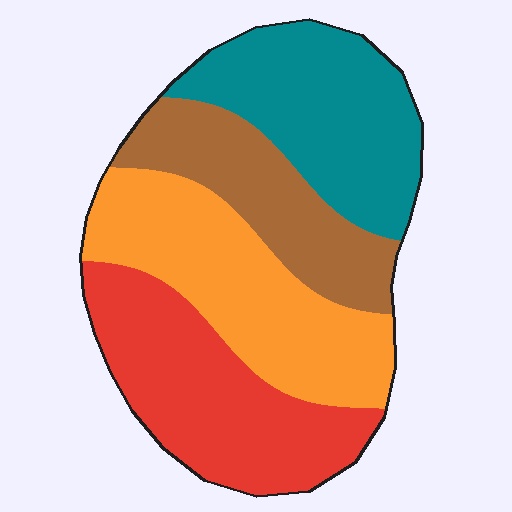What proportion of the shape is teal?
Teal covers 25% of the shape.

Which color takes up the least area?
Brown, at roughly 20%.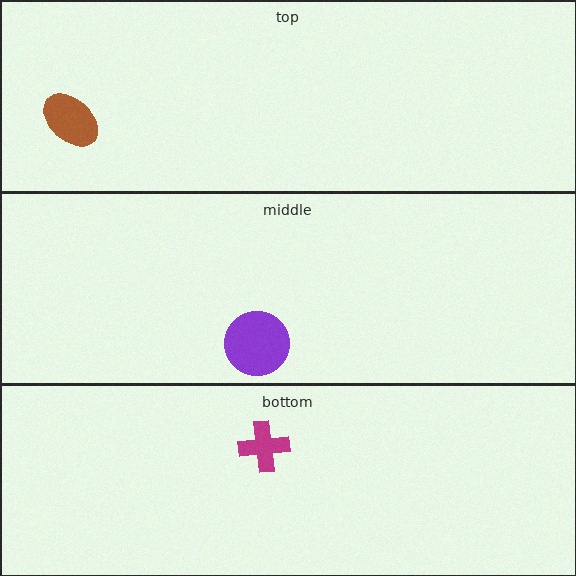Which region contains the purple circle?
The middle region.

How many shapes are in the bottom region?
1.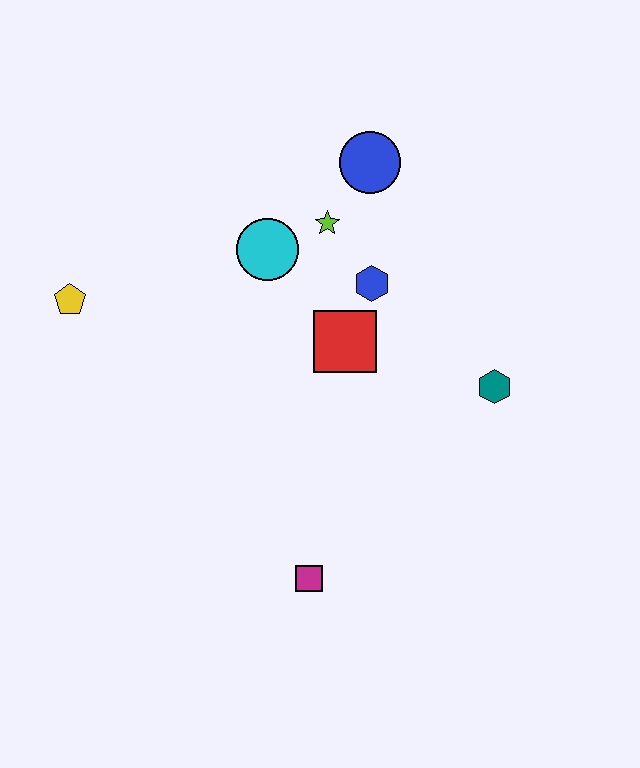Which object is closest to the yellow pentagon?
The cyan circle is closest to the yellow pentagon.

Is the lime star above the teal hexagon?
Yes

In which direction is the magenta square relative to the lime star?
The magenta square is below the lime star.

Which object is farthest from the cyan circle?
The magenta square is farthest from the cyan circle.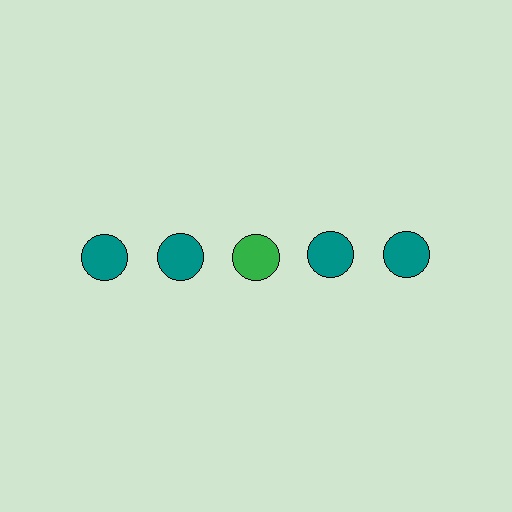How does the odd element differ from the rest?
It has a different color: green instead of teal.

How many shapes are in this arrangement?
There are 5 shapes arranged in a grid pattern.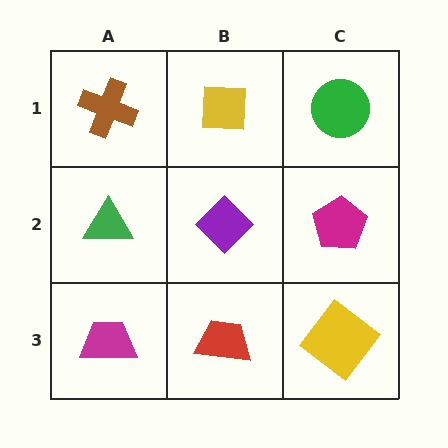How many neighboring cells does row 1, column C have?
2.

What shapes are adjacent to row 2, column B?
A yellow square (row 1, column B), a red trapezoid (row 3, column B), a green triangle (row 2, column A), a magenta pentagon (row 2, column C).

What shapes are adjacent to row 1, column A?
A green triangle (row 2, column A), a yellow square (row 1, column B).